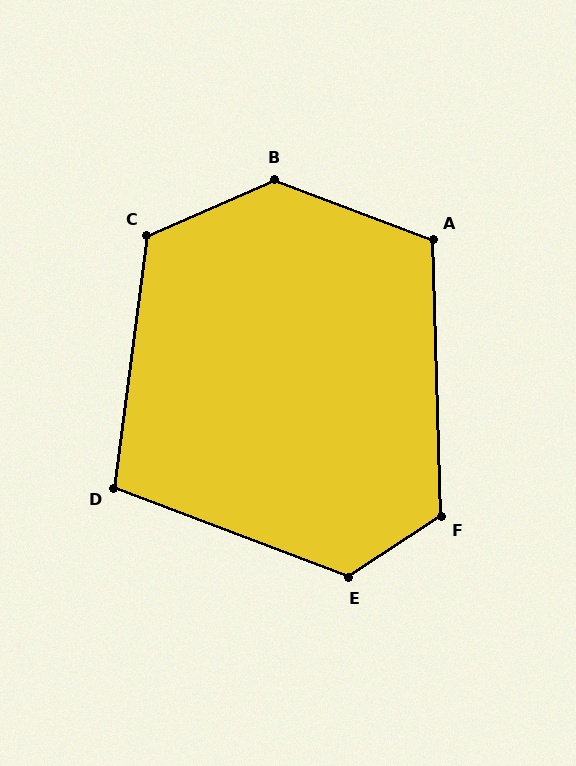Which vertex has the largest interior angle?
B, at approximately 135 degrees.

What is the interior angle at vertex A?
Approximately 113 degrees (obtuse).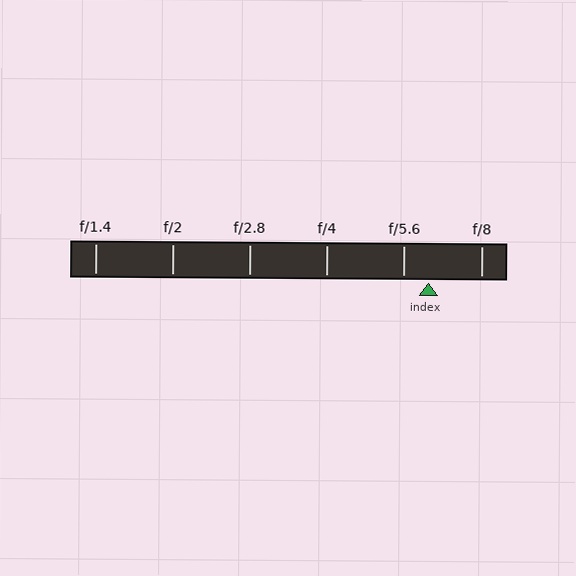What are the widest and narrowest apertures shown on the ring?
The widest aperture shown is f/1.4 and the narrowest is f/8.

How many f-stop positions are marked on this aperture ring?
There are 6 f-stop positions marked.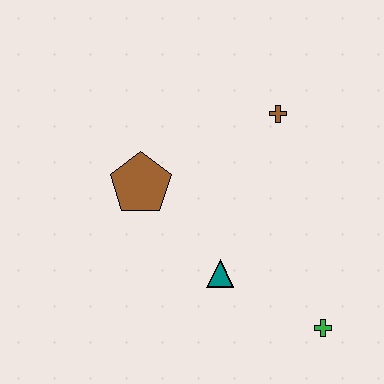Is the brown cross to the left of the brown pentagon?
No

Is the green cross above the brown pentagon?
No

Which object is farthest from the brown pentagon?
The green cross is farthest from the brown pentagon.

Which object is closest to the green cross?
The teal triangle is closest to the green cross.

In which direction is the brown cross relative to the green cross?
The brown cross is above the green cross.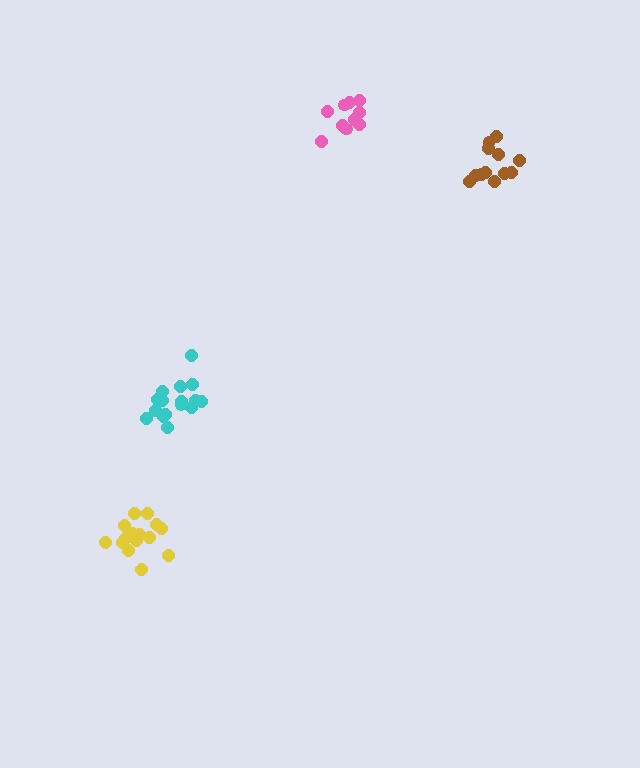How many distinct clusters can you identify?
There are 4 distinct clusters.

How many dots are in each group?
Group 1: 10 dots, Group 2: 12 dots, Group 3: 16 dots, Group 4: 15 dots (53 total).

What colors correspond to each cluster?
The clusters are colored: pink, brown, cyan, yellow.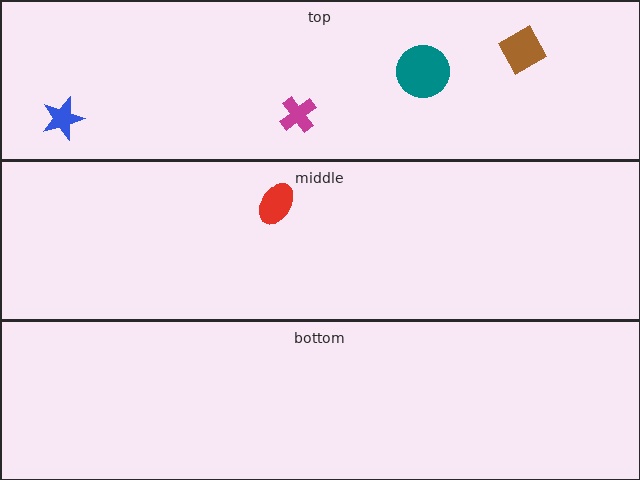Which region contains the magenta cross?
The top region.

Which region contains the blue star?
The top region.